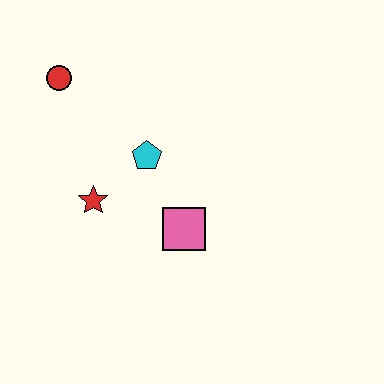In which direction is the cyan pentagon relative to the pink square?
The cyan pentagon is above the pink square.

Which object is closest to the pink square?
The cyan pentagon is closest to the pink square.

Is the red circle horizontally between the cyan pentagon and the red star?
No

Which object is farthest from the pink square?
The red circle is farthest from the pink square.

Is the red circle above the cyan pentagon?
Yes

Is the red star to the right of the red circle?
Yes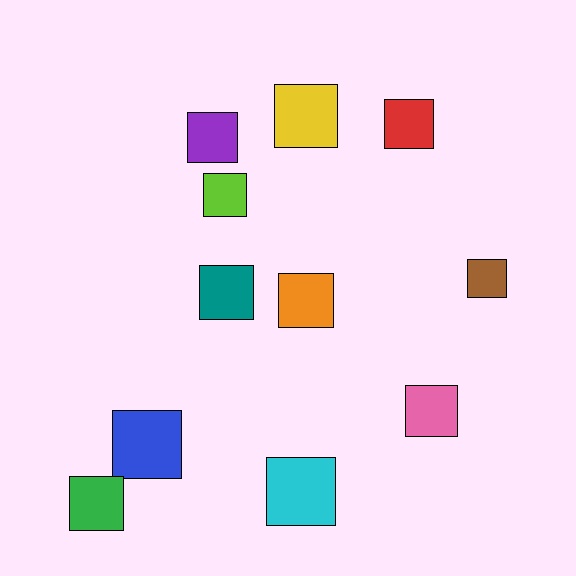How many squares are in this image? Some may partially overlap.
There are 11 squares.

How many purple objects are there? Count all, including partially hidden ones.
There is 1 purple object.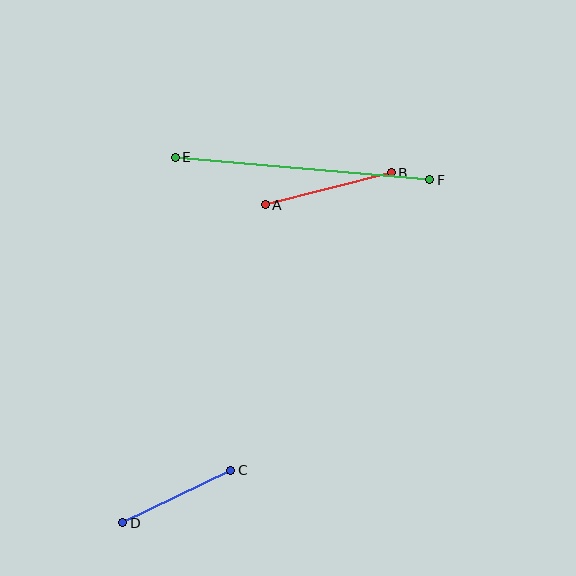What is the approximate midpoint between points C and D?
The midpoint is at approximately (177, 496) pixels.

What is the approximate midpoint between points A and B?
The midpoint is at approximately (328, 189) pixels.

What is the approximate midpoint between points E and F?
The midpoint is at approximately (303, 168) pixels.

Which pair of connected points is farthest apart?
Points E and F are farthest apart.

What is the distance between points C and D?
The distance is approximately 120 pixels.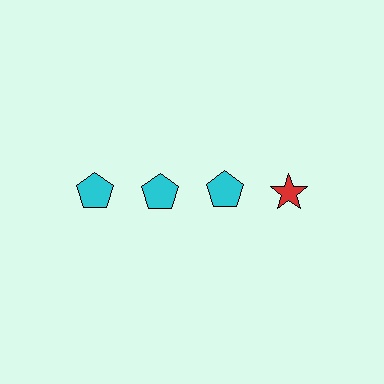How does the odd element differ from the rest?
It differs in both color (red instead of cyan) and shape (star instead of pentagon).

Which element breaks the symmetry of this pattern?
The red star in the top row, second from right column breaks the symmetry. All other shapes are cyan pentagons.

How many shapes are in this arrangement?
There are 4 shapes arranged in a grid pattern.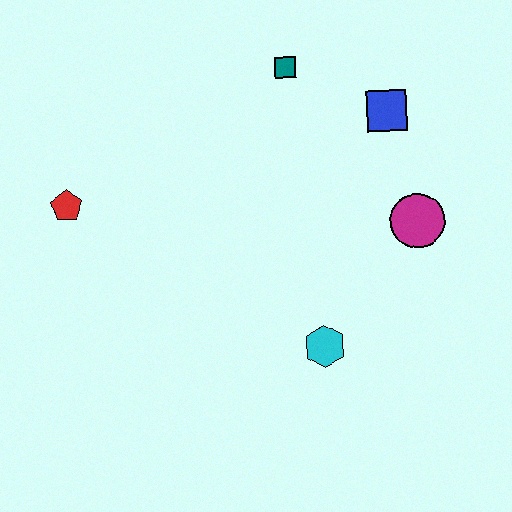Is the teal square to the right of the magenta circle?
No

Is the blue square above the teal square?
No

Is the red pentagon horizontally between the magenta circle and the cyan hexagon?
No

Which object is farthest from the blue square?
The red pentagon is farthest from the blue square.